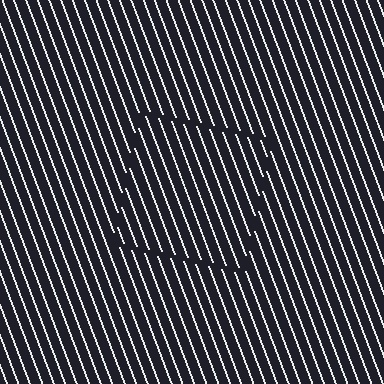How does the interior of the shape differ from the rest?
The interior of the shape contains the same grating, shifted by half a period — the contour is defined by the phase discontinuity where line-ends from the inner and outer gratings abut.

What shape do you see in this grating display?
An illusory square. The interior of the shape contains the same grating, shifted by half a period — the contour is defined by the phase discontinuity where line-ends from the inner and outer gratings abut.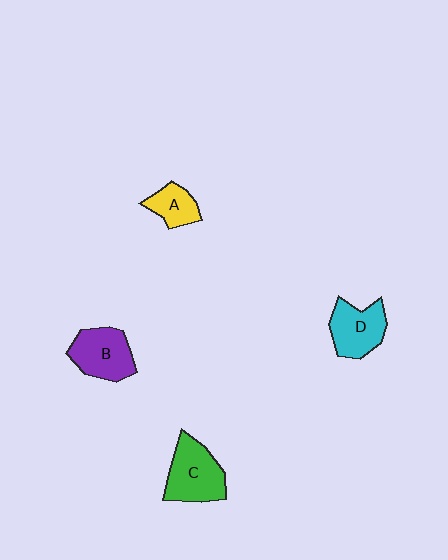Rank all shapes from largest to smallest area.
From largest to smallest: C (green), B (purple), D (cyan), A (yellow).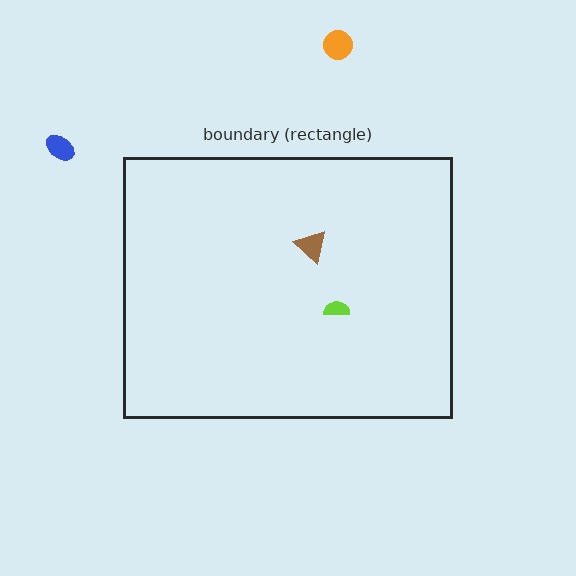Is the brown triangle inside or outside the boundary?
Inside.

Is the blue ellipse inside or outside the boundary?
Outside.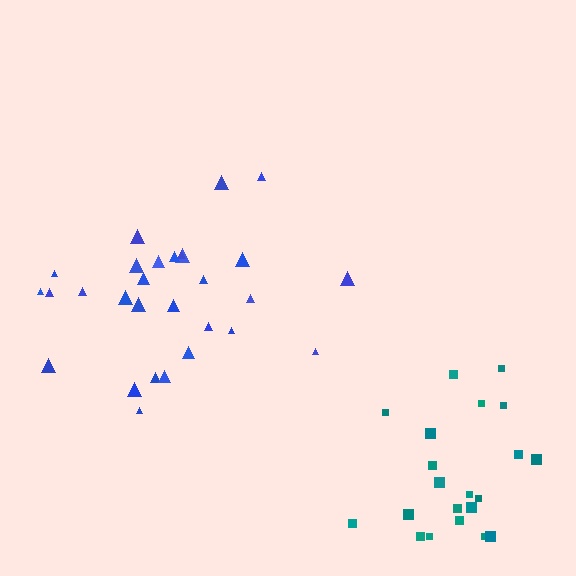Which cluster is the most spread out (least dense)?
Blue.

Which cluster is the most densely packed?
Teal.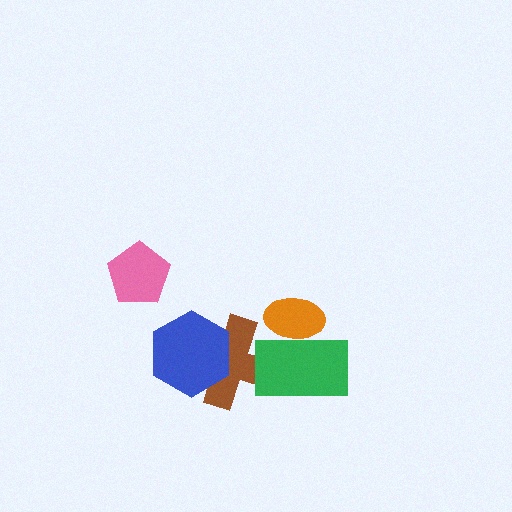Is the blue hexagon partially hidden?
No, no other shape covers it.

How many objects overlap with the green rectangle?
2 objects overlap with the green rectangle.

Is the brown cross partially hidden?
Yes, it is partially covered by another shape.